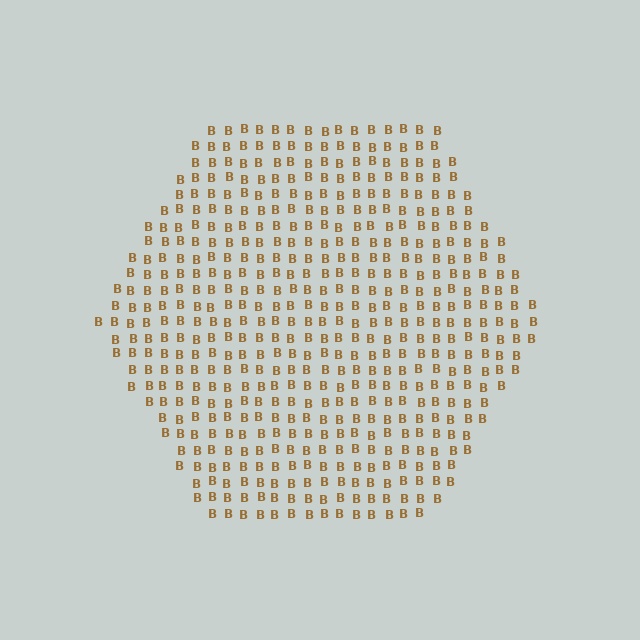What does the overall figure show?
The overall figure shows a hexagon.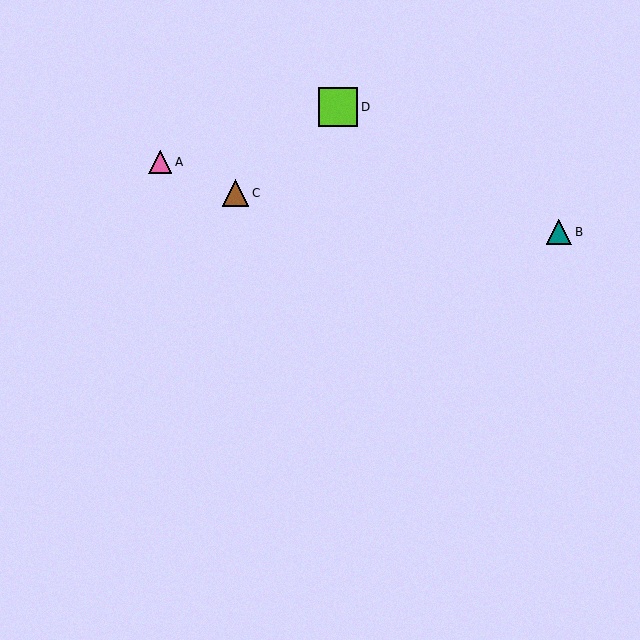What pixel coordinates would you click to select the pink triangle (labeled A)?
Click at (160, 162) to select the pink triangle A.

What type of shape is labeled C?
Shape C is a brown triangle.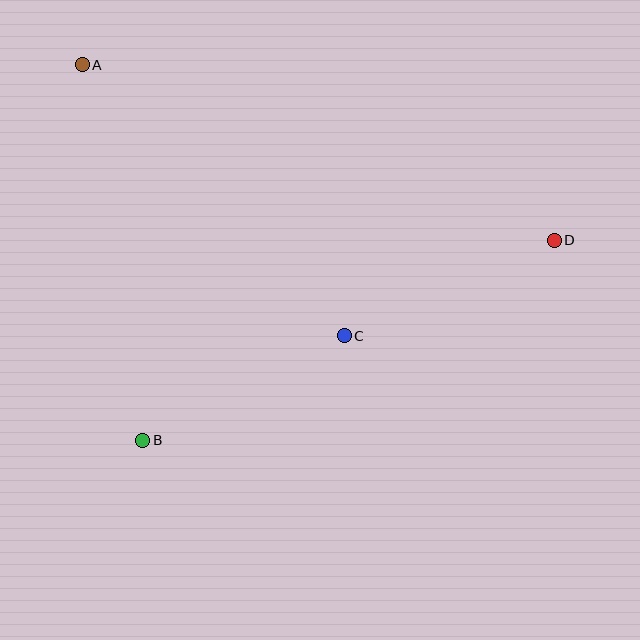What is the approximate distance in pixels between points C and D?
The distance between C and D is approximately 231 pixels.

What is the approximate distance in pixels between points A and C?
The distance between A and C is approximately 377 pixels.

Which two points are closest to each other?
Points B and C are closest to each other.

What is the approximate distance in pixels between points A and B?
The distance between A and B is approximately 381 pixels.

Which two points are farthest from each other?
Points A and D are farthest from each other.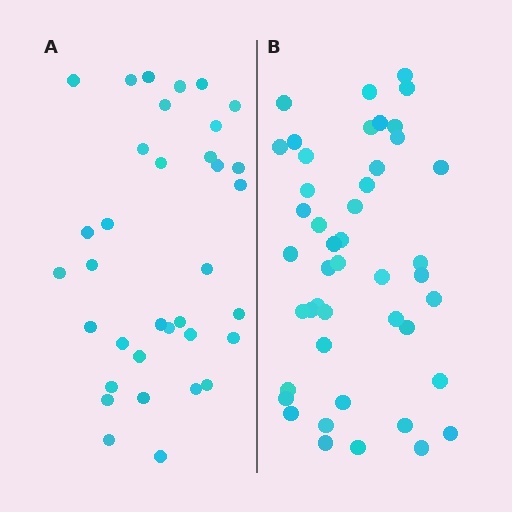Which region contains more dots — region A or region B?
Region B (the right region) has more dots.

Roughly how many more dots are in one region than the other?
Region B has roughly 10 or so more dots than region A.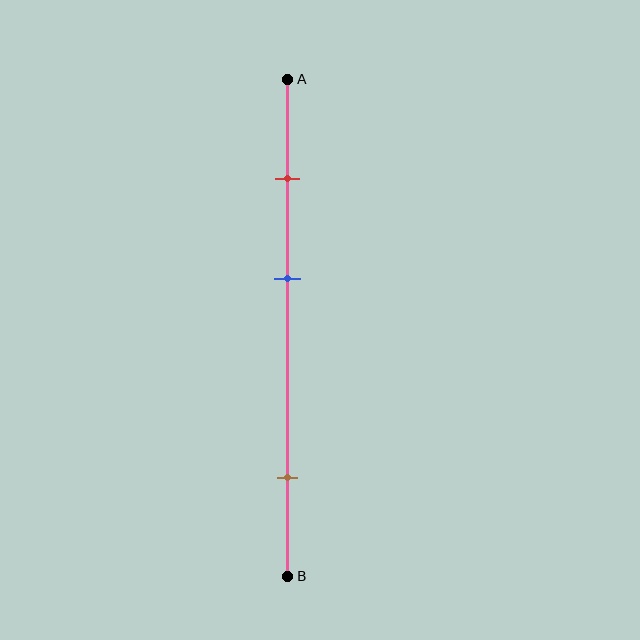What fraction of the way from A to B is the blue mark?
The blue mark is approximately 40% (0.4) of the way from A to B.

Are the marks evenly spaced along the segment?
No, the marks are not evenly spaced.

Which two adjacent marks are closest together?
The red and blue marks are the closest adjacent pair.